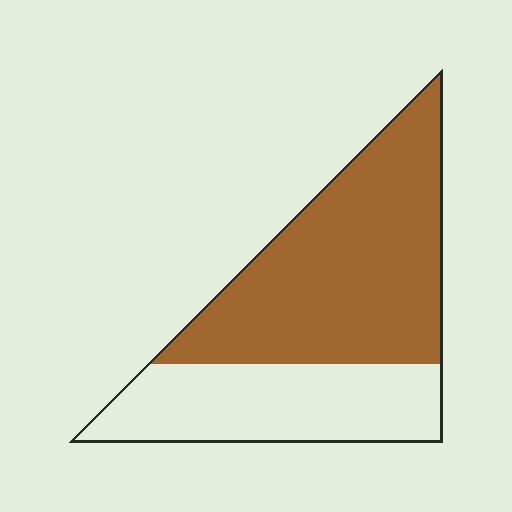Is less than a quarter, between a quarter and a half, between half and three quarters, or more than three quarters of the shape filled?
Between half and three quarters.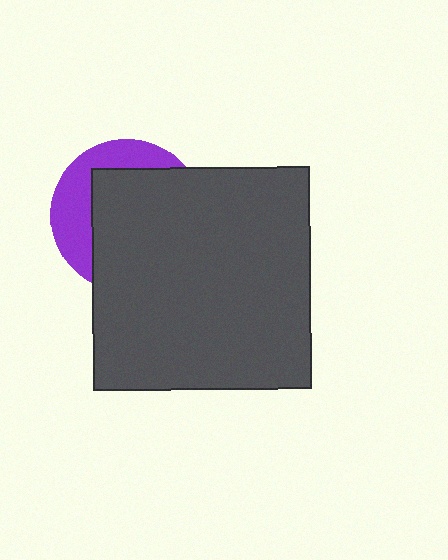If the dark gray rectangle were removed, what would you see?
You would see the complete purple circle.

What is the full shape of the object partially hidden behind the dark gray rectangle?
The partially hidden object is a purple circle.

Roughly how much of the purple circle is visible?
A small part of it is visible (roughly 33%).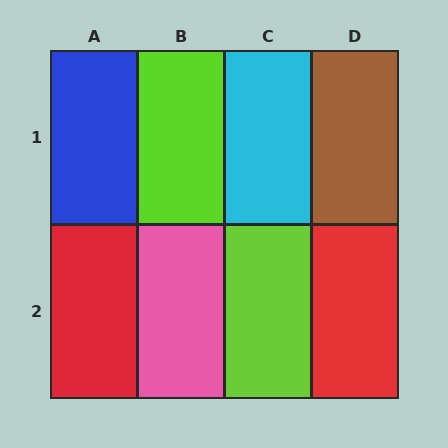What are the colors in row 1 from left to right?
Blue, lime, cyan, brown.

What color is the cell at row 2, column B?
Pink.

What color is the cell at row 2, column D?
Red.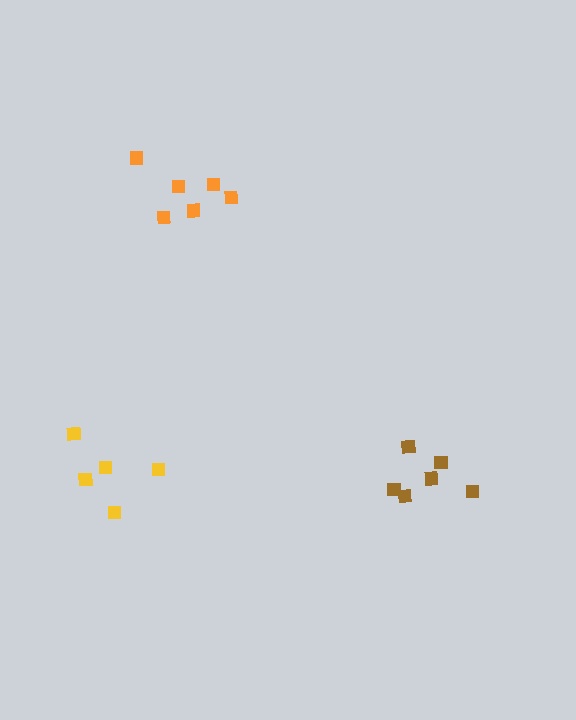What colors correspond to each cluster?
The clusters are colored: yellow, orange, brown.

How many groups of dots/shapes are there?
There are 3 groups.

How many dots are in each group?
Group 1: 5 dots, Group 2: 6 dots, Group 3: 6 dots (17 total).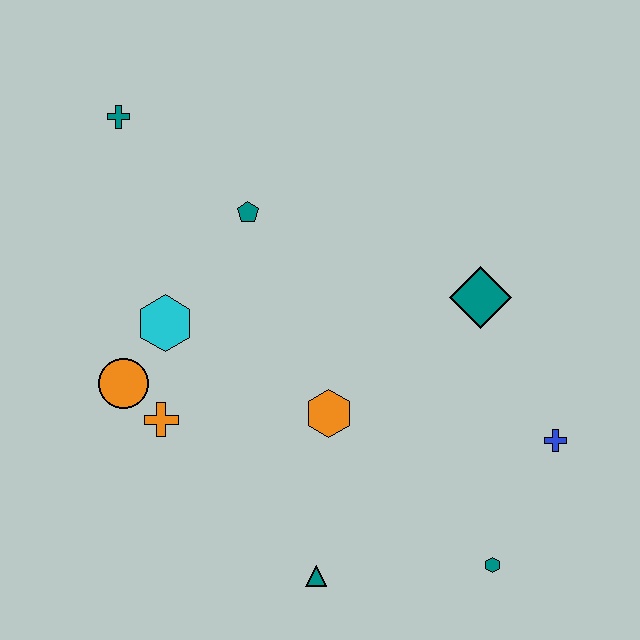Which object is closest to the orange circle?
The orange cross is closest to the orange circle.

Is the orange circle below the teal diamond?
Yes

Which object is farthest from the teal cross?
The teal hexagon is farthest from the teal cross.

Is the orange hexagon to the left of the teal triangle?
No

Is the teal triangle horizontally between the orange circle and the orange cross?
No